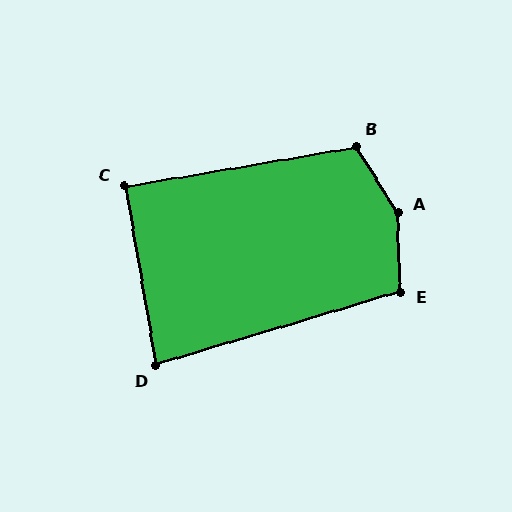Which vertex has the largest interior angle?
A, at approximately 149 degrees.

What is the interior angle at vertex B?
Approximately 113 degrees (obtuse).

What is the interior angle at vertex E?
Approximately 105 degrees (obtuse).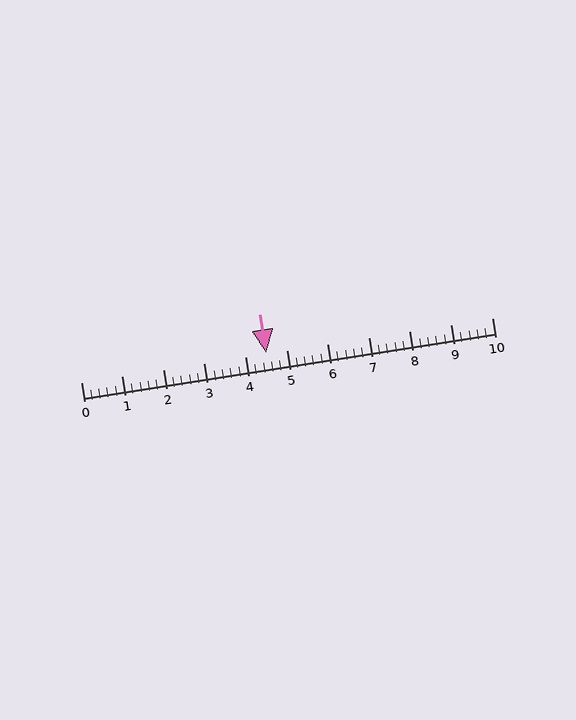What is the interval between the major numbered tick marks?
The major tick marks are spaced 1 units apart.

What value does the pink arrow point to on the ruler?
The pink arrow points to approximately 4.5.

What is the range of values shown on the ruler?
The ruler shows values from 0 to 10.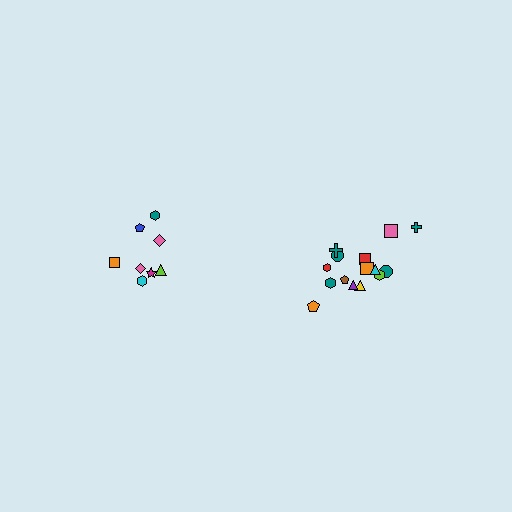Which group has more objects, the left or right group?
The right group.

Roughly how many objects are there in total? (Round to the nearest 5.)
Roughly 25 objects in total.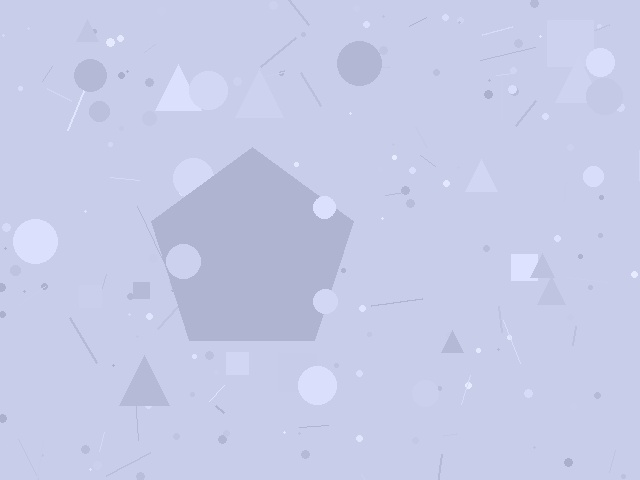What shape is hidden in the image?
A pentagon is hidden in the image.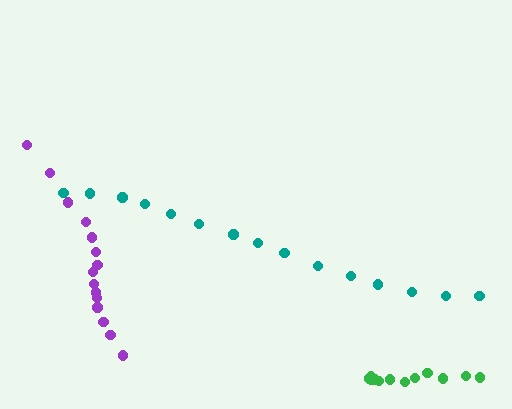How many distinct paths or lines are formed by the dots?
There are 3 distinct paths.